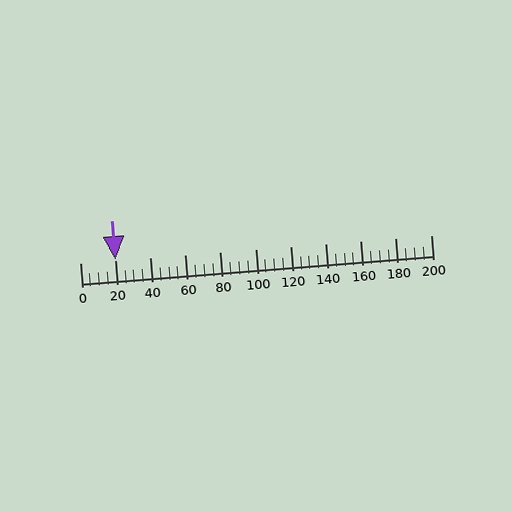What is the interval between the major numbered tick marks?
The major tick marks are spaced 20 units apart.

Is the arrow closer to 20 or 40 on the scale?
The arrow is closer to 20.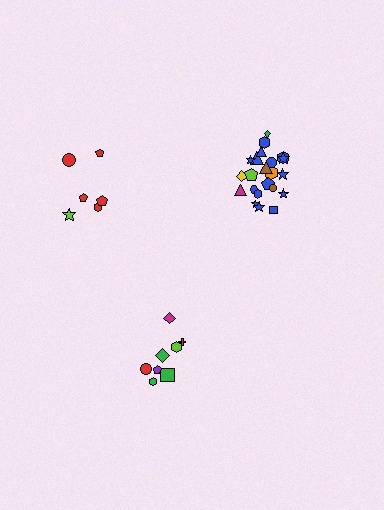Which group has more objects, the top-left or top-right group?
The top-right group.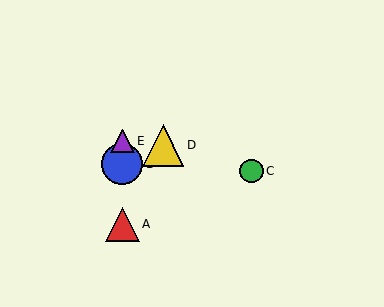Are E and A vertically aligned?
Yes, both are at x≈122.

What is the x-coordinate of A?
Object A is at x≈122.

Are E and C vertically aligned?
No, E is at x≈122 and C is at x≈251.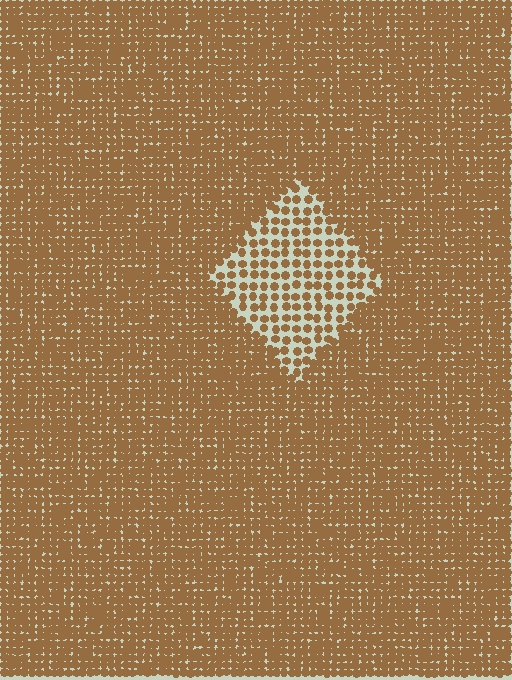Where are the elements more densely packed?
The elements are more densely packed outside the diamond boundary.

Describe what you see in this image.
The image contains small brown elements arranged at two different densities. A diamond-shaped region is visible where the elements are less densely packed than the surrounding area.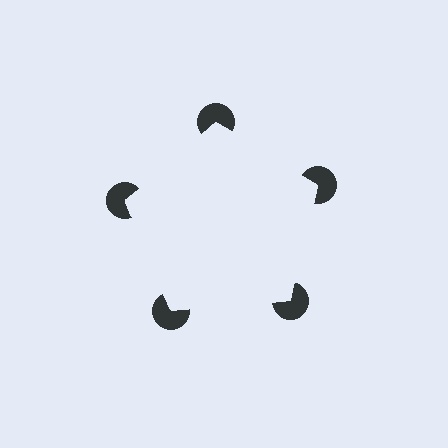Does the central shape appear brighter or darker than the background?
It typically appears slightly brighter than the background, even though no actual brightness change is drawn.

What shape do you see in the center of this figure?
An illusory pentagon — its edges are inferred from the aligned wedge cuts in the pac-man discs, not physically drawn.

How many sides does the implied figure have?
5 sides.